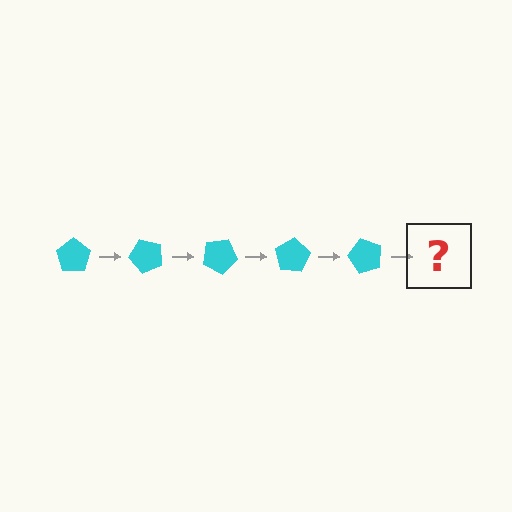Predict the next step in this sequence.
The next step is a cyan pentagon rotated 250 degrees.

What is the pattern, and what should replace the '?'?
The pattern is that the pentagon rotates 50 degrees each step. The '?' should be a cyan pentagon rotated 250 degrees.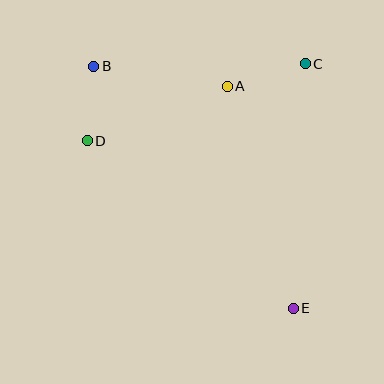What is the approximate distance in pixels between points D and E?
The distance between D and E is approximately 266 pixels.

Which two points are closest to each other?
Points B and D are closest to each other.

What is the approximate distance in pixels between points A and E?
The distance between A and E is approximately 232 pixels.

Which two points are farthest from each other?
Points B and E are farthest from each other.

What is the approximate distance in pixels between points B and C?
The distance between B and C is approximately 211 pixels.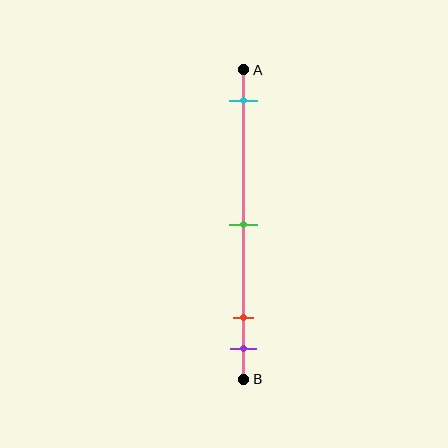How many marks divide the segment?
There are 4 marks dividing the segment.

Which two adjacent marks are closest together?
The red and purple marks are the closest adjacent pair.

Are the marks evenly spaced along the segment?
No, the marks are not evenly spaced.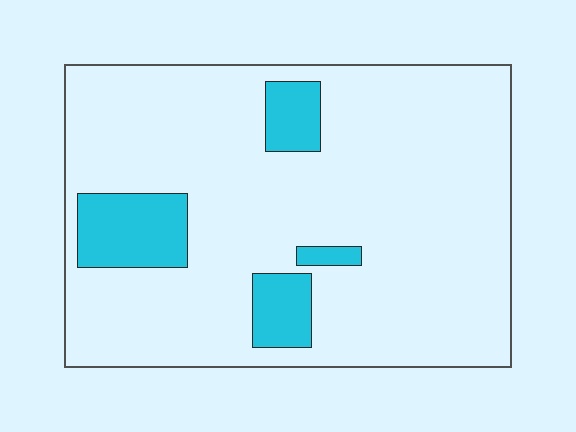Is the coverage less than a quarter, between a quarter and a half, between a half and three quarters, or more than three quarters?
Less than a quarter.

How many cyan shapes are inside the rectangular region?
4.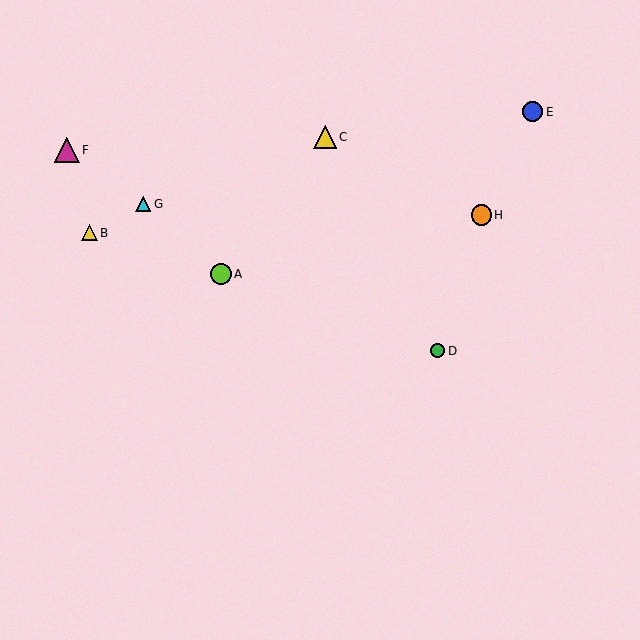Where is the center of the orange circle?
The center of the orange circle is at (481, 215).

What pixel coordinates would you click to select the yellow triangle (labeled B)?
Click at (90, 233) to select the yellow triangle B.